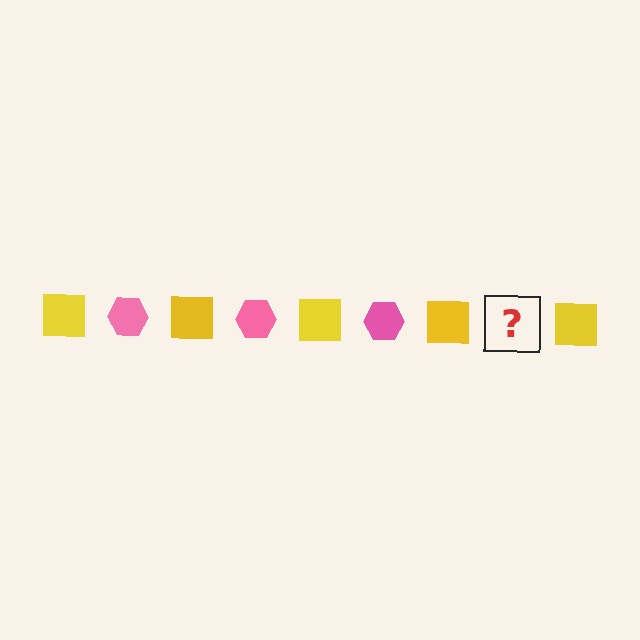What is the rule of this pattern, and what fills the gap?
The rule is that the pattern alternates between yellow square and pink hexagon. The gap should be filled with a pink hexagon.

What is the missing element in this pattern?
The missing element is a pink hexagon.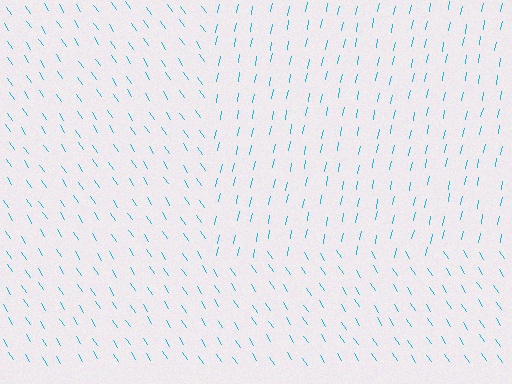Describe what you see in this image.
The image is filled with small cyan line segments. A rectangle region in the image has lines oriented differently from the surrounding lines, creating a visible texture boundary.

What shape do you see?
I see a rectangle.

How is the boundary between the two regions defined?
The boundary is defined purely by a change in line orientation (approximately 45 degrees difference). All lines are the same color and thickness.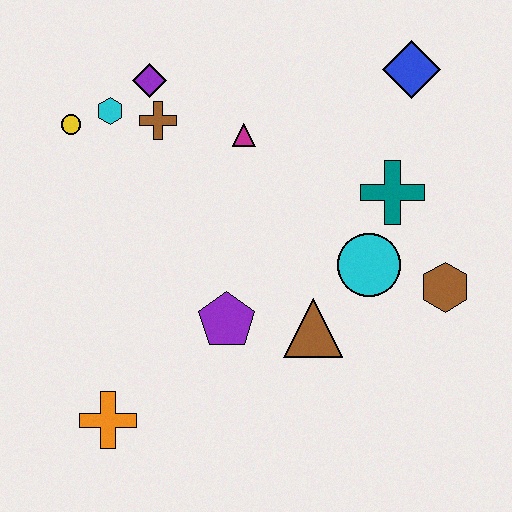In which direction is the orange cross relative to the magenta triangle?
The orange cross is below the magenta triangle.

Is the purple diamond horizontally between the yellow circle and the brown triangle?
Yes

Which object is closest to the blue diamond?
The teal cross is closest to the blue diamond.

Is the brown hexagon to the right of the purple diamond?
Yes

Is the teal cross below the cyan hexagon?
Yes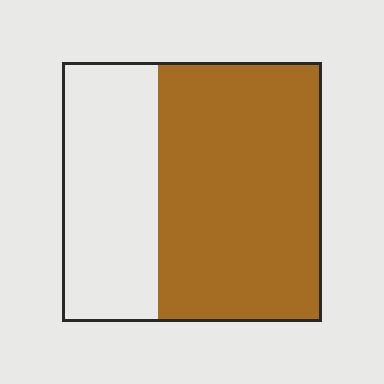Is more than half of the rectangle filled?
Yes.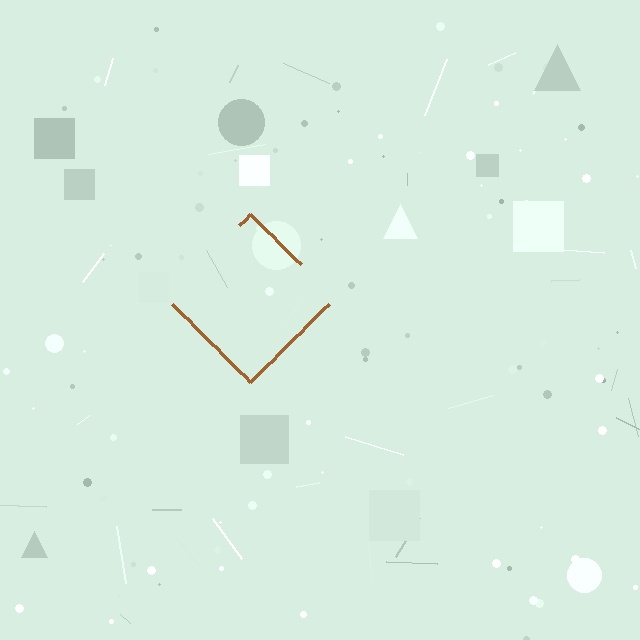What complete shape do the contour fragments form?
The contour fragments form a diamond.